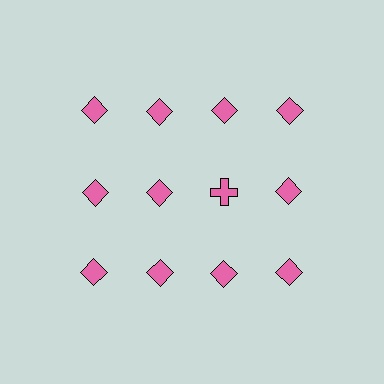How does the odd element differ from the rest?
It has a different shape: cross instead of diamond.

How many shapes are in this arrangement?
There are 12 shapes arranged in a grid pattern.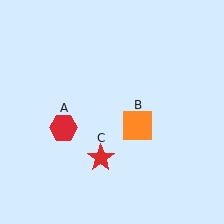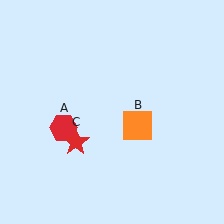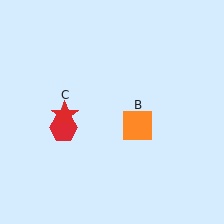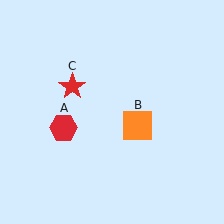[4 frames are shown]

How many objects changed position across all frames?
1 object changed position: red star (object C).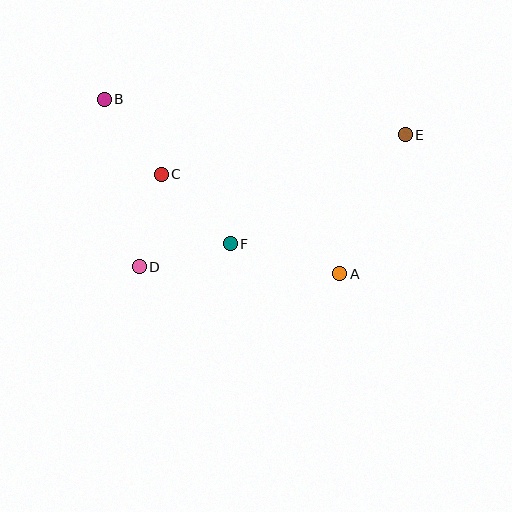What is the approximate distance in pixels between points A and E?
The distance between A and E is approximately 154 pixels.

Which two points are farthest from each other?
Points B and E are farthest from each other.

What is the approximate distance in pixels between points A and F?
The distance between A and F is approximately 113 pixels.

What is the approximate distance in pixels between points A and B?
The distance between A and B is approximately 293 pixels.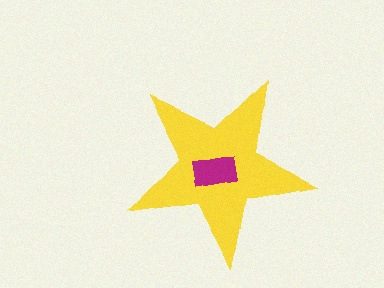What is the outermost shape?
The yellow star.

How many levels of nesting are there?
2.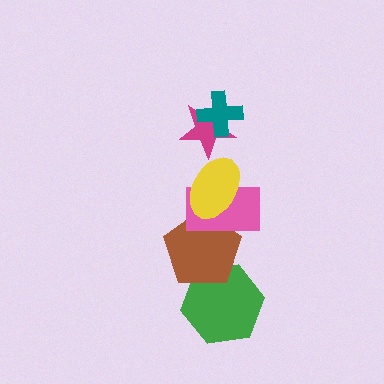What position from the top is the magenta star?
The magenta star is 2nd from the top.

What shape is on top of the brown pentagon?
The pink rectangle is on top of the brown pentagon.